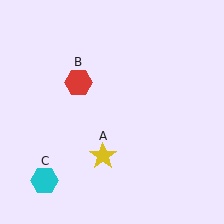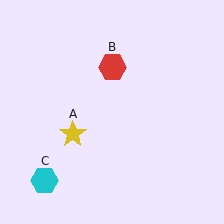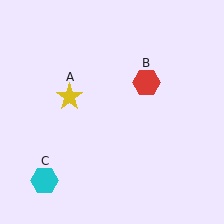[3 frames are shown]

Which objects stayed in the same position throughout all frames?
Cyan hexagon (object C) remained stationary.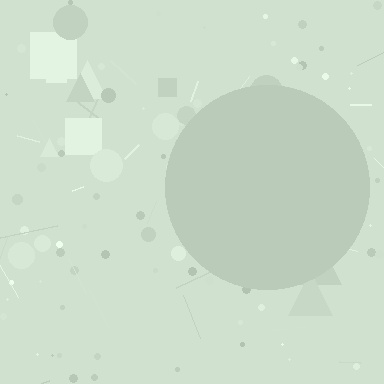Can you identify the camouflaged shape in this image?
The camouflaged shape is a circle.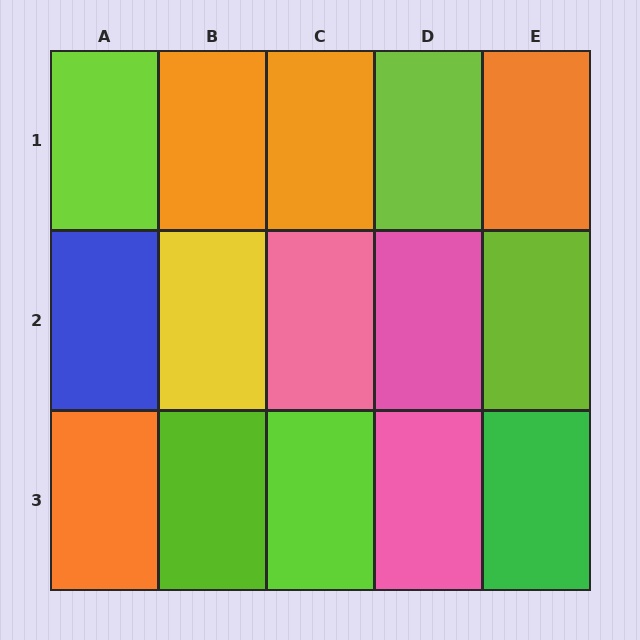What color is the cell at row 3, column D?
Pink.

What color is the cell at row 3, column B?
Lime.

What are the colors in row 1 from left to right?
Lime, orange, orange, lime, orange.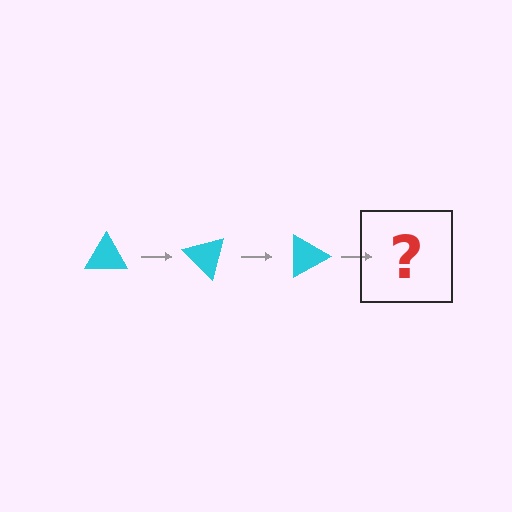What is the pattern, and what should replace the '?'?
The pattern is that the triangle rotates 45 degrees each step. The '?' should be a cyan triangle rotated 135 degrees.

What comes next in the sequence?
The next element should be a cyan triangle rotated 135 degrees.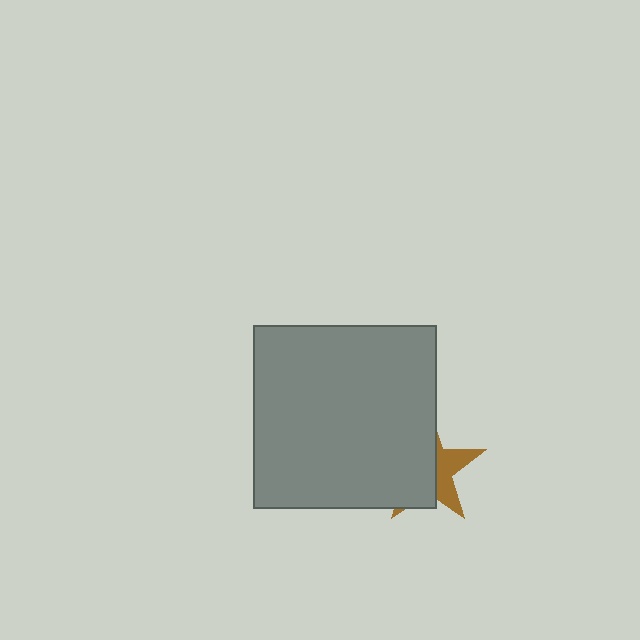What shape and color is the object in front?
The object in front is a gray square.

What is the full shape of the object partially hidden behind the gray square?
The partially hidden object is a brown star.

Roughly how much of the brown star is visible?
A small part of it is visible (roughly 35%).